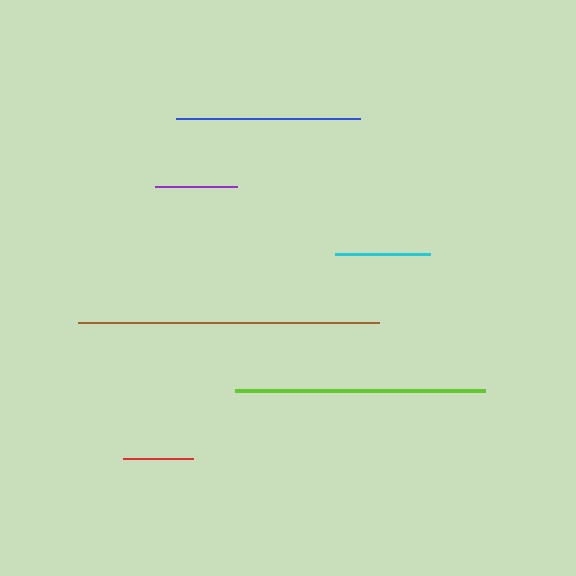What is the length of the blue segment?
The blue segment is approximately 184 pixels long.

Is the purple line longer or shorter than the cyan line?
The cyan line is longer than the purple line.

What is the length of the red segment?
The red segment is approximately 70 pixels long.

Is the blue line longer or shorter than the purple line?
The blue line is longer than the purple line.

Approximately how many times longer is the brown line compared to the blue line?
The brown line is approximately 1.6 times the length of the blue line.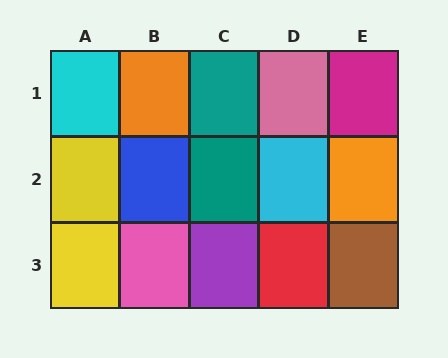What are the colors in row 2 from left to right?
Yellow, blue, teal, cyan, orange.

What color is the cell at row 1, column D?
Pink.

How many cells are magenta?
1 cell is magenta.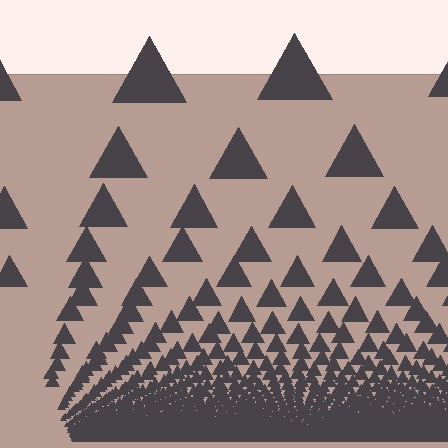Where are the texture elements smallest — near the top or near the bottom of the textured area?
Near the bottom.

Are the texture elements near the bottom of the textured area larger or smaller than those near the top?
Smaller. The gradient is inverted — elements near the bottom are smaller and denser.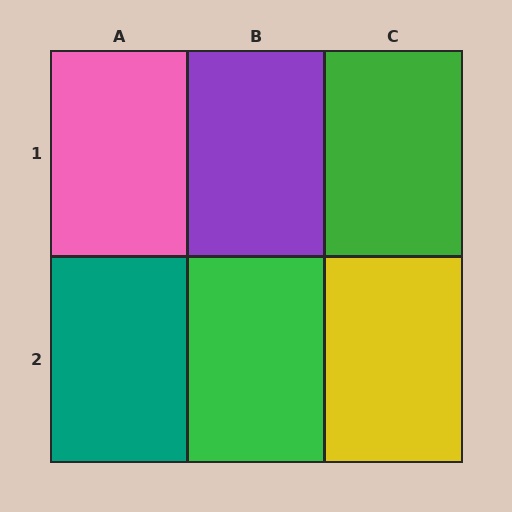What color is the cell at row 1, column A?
Pink.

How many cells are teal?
1 cell is teal.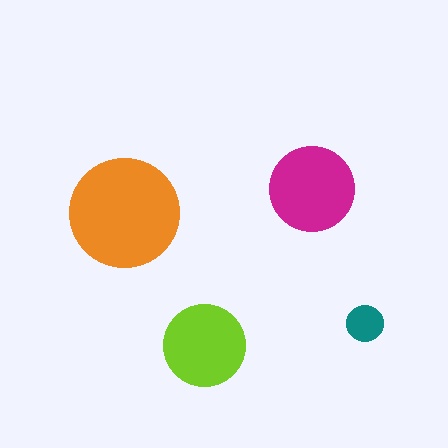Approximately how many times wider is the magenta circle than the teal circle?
About 2.5 times wider.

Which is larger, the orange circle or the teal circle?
The orange one.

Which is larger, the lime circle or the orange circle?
The orange one.